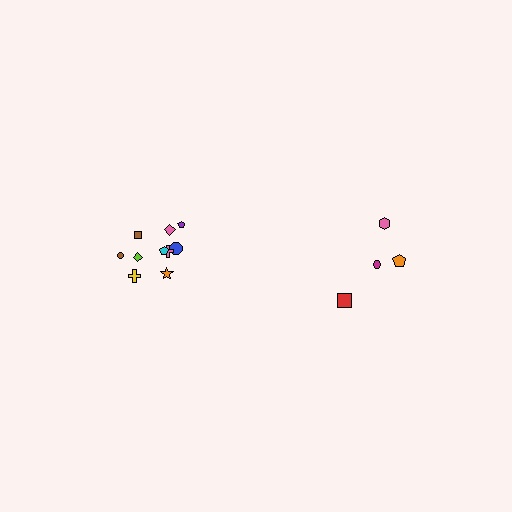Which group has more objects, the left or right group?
The left group.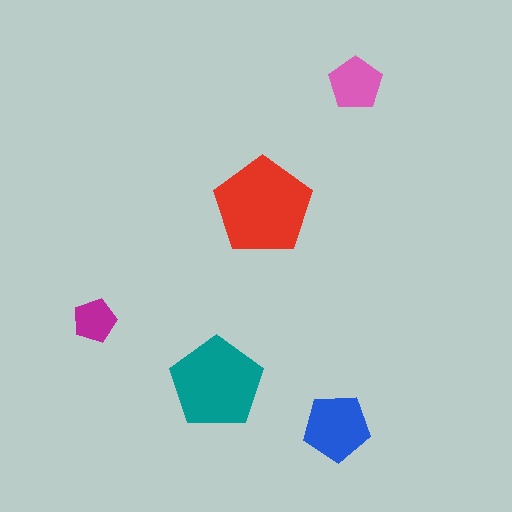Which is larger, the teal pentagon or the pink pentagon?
The teal one.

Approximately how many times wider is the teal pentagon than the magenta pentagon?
About 2 times wider.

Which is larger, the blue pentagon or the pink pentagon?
The blue one.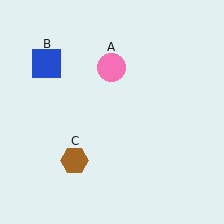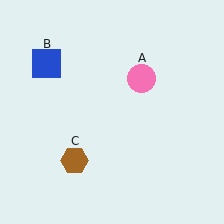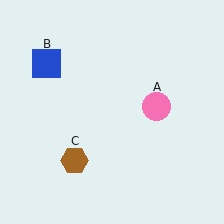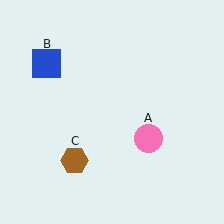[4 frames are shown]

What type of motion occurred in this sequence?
The pink circle (object A) rotated clockwise around the center of the scene.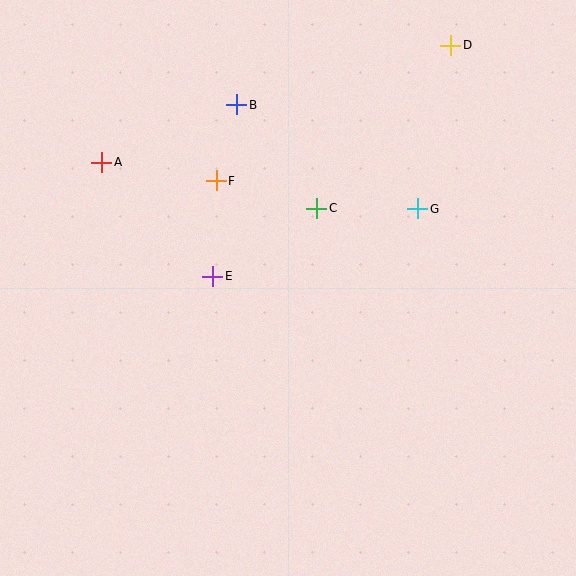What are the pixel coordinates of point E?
Point E is at (213, 276).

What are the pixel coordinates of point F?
Point F is at (216, 181).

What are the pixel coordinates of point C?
Point C is at (317, 208).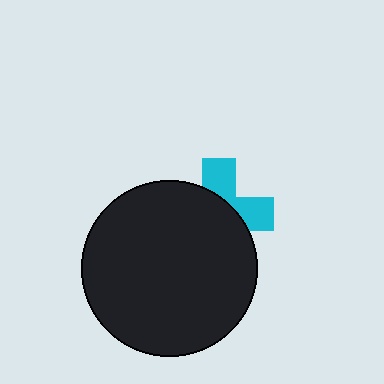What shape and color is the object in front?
The object in front is a black circle.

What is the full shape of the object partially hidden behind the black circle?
The partially hidden object is a cyan cross.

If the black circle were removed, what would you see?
You would see the complete cyan cross.